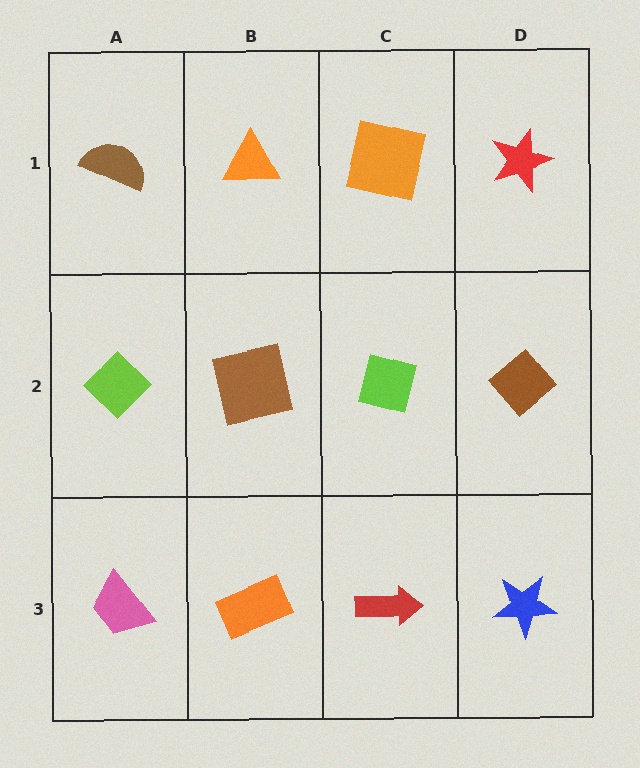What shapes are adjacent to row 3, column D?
A brown diamond (row 2, column D), a red arrow (row 3, column C).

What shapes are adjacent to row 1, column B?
A brown square (row 2, column B), a brown semicircle (row 1, column A), an orange square (row 1, column C).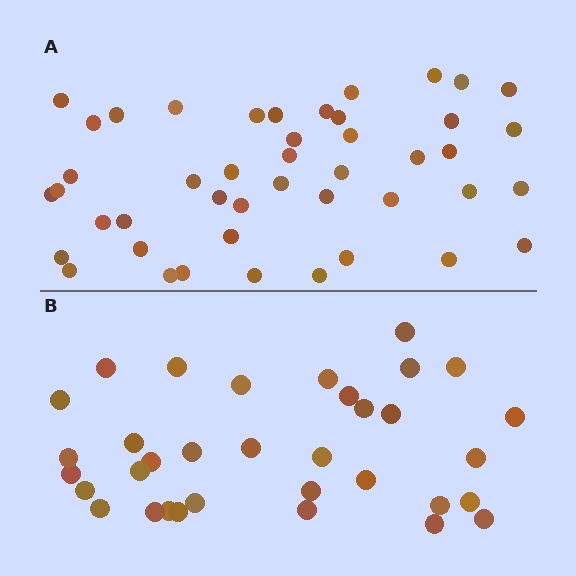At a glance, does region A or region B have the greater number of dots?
Region A (the top region) has more dots.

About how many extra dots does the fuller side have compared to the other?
Region A has roughly 12 or so more dots than region B.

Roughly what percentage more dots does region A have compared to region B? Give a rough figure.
About 30% more.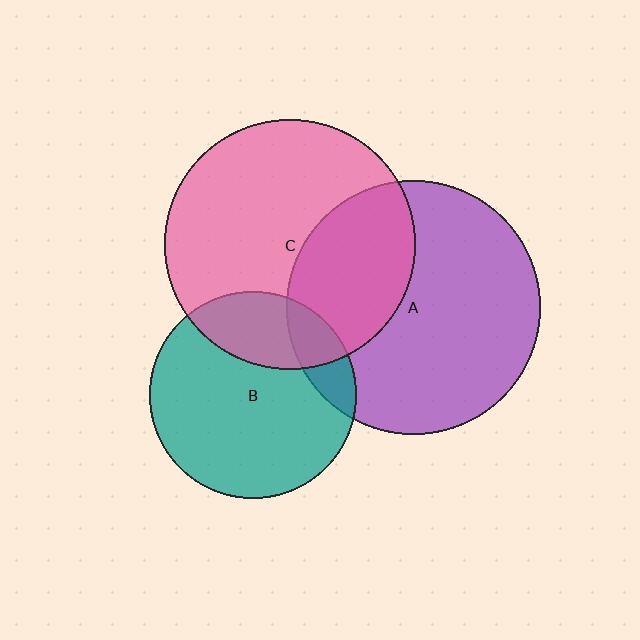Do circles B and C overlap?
Yes.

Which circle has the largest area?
Circle A (purple).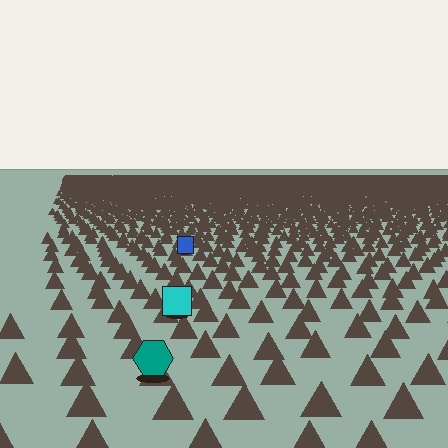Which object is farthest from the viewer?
The blue square is farthest from the viewer. It appears smaller and the ground texture around it is denser.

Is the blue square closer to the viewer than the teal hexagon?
No. The teal hexagon is closer — you can tell from the texture gradient: the ground texture is coarser near it.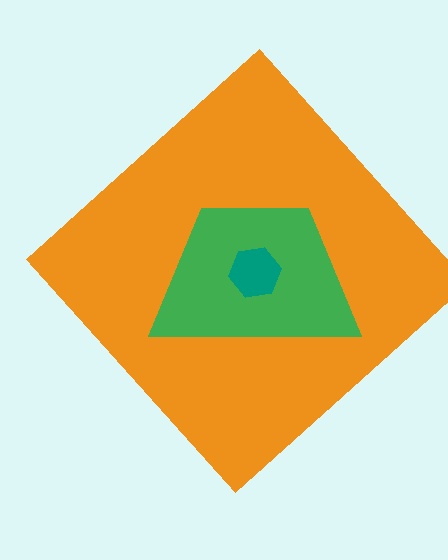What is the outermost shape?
The orange diamond.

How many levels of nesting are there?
3.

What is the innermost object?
The teal hexagon.